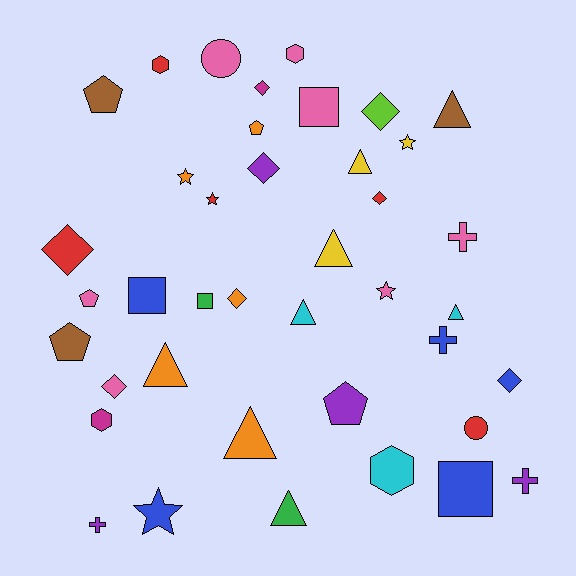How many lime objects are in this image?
There is 1 lime object.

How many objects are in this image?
There are 40 objects.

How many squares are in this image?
There are 4 squares.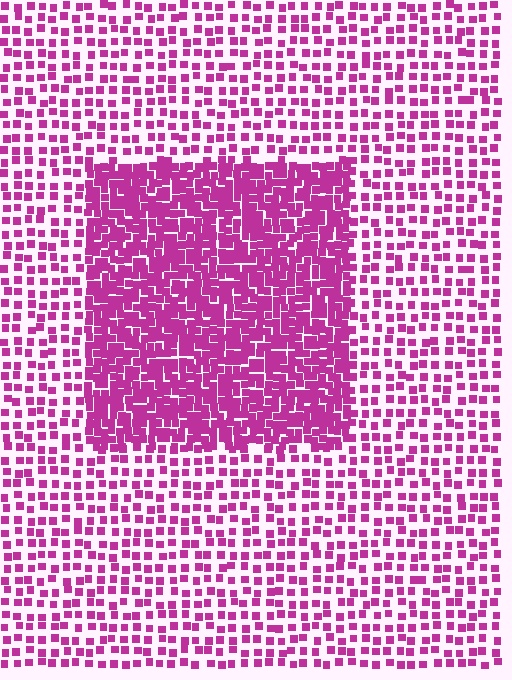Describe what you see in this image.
The image contains small magenta elements arranged at two different densities. A rectangle-shaped region is visible where the elements are more densely packed than the surrounding area.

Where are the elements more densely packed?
The elements are more densely packed inside the rectangle boundary.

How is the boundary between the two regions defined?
The boundary is defined by a change in element density (approximately 2.4x ratio). All elements are the same color, size, and shape.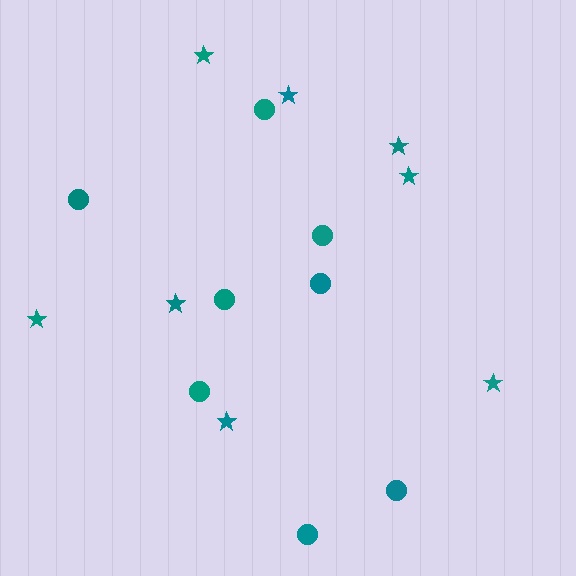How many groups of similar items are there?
There are 2 groups: one group of stars (8) and one group of circles (8).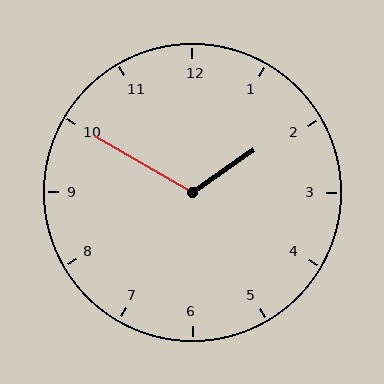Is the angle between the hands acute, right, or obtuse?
It is obtuse.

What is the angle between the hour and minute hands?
Approximately 115 degrees.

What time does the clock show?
1:50.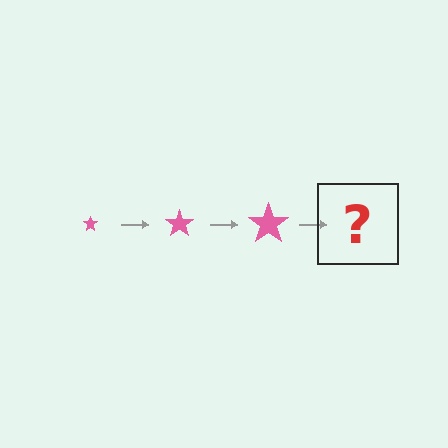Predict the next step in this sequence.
The next step is a pink star, larger than the previous one.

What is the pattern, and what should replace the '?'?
The pattern is that the star gets progressively larger each step. The '?' should be a pink star, larger than the previous one.